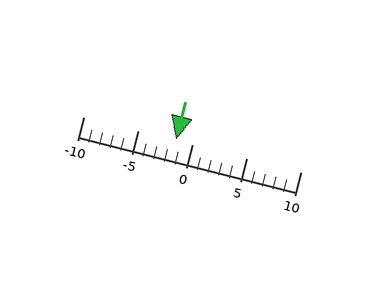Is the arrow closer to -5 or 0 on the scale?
The arrow is closer to 0.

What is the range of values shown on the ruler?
The ruler shows values from -10 to 10.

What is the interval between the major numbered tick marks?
The major tick marks are spaced 5 units apart.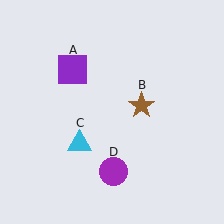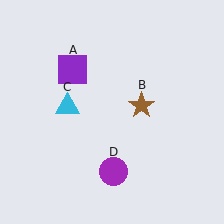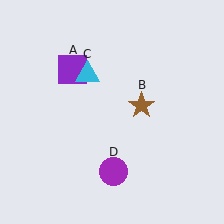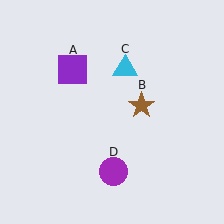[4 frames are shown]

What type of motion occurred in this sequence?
The cyan triangle (object C) rotated clockwise around the center of the scene.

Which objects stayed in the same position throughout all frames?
Purple square (object A) and brown star (object B) and purple circle (object D) remained stationary.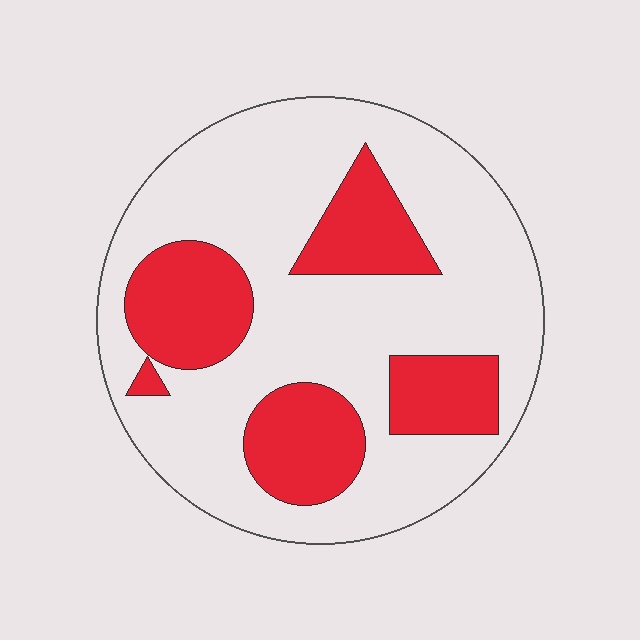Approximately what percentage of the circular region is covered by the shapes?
Approximately 30%.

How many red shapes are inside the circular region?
5.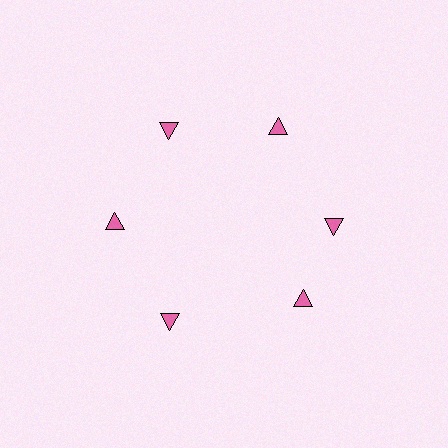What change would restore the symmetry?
The symmetry would be restored by rotating it back into even spacing with its neighbors so that all 6 triangles sit at equal angles and equal distance from the center.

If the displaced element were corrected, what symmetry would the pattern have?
It would have 6-fold rotational symmetry — the pattern would map onto itself every 60 degrees.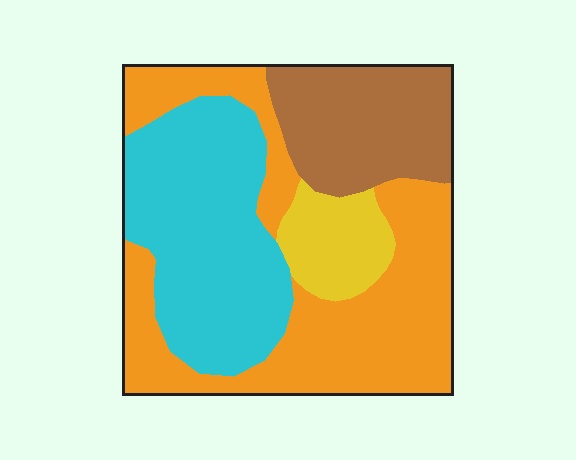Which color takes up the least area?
Yellow, at roughly 10%.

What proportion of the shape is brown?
Brown covers around 20% of the shape.